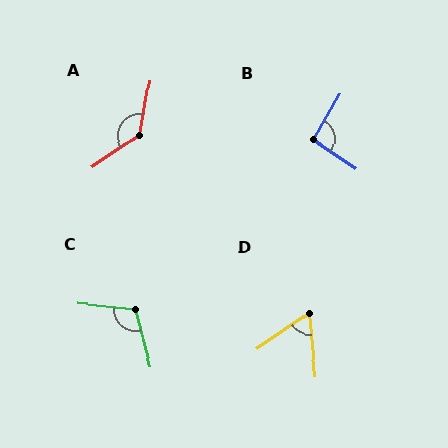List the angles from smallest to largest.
D (61°), B (94°), C (111°), A (133°).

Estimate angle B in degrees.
Approximately 94 degrees.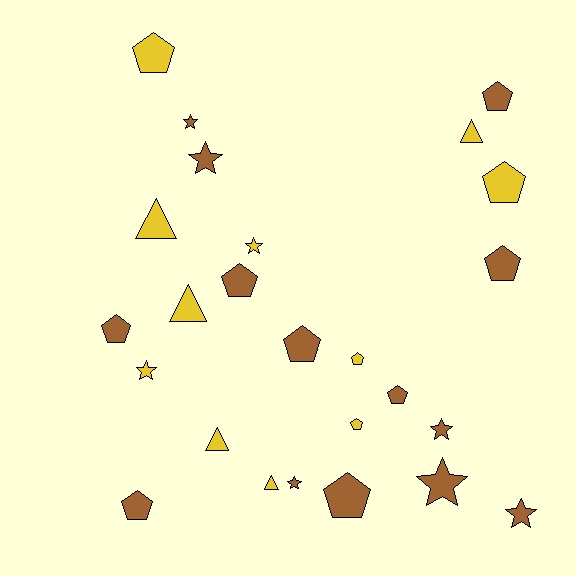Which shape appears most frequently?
Pentagon, with 12 objects.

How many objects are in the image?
There are 25 objects.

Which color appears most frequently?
Brown, with 14 objects.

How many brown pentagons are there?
There are 8 brown pentagons.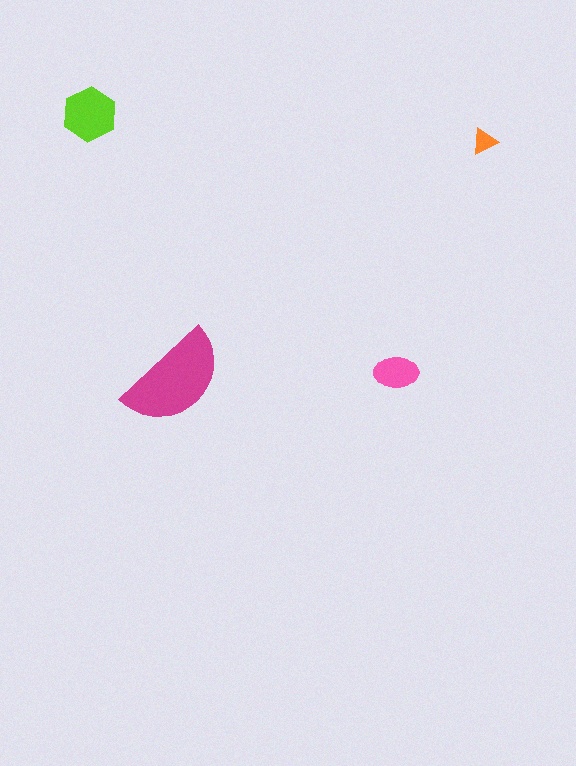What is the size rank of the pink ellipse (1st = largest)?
3rd.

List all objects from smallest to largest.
The orange triangle, the pink ellipse, the lime hexagon, the magenta semicircle.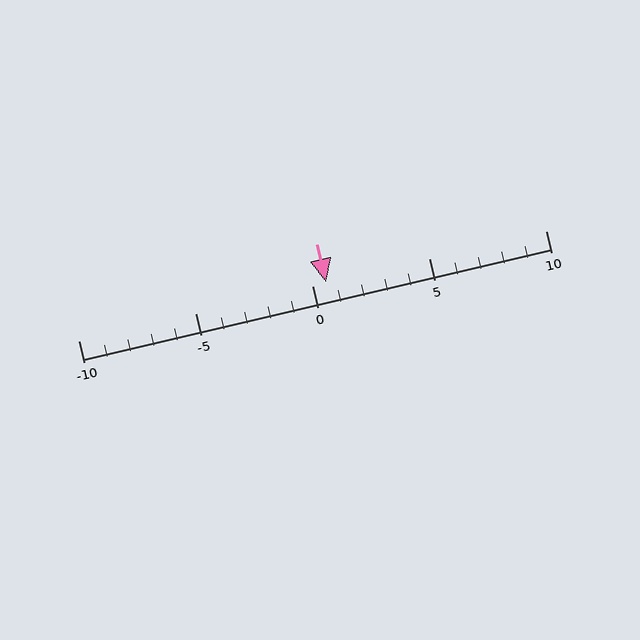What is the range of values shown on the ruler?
The ruler shows values from -10 to 10.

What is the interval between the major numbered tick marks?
The major tick marks are spaced 5 units apart.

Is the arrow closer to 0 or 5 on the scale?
The arrow is closer to 0.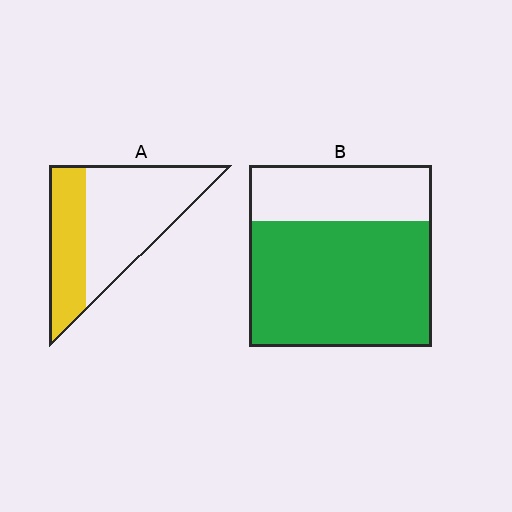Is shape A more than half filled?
No.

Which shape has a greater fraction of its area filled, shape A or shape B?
Shape B.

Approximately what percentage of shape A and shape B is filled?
A is approximately 35% and B is approximately 70%.